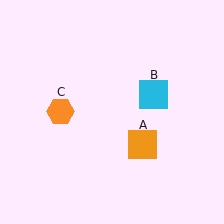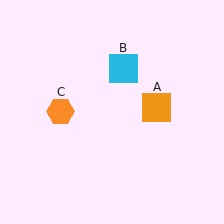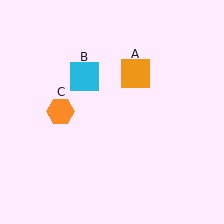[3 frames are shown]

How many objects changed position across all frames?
2 objects changed position: orange square (object A), cyan square (object B).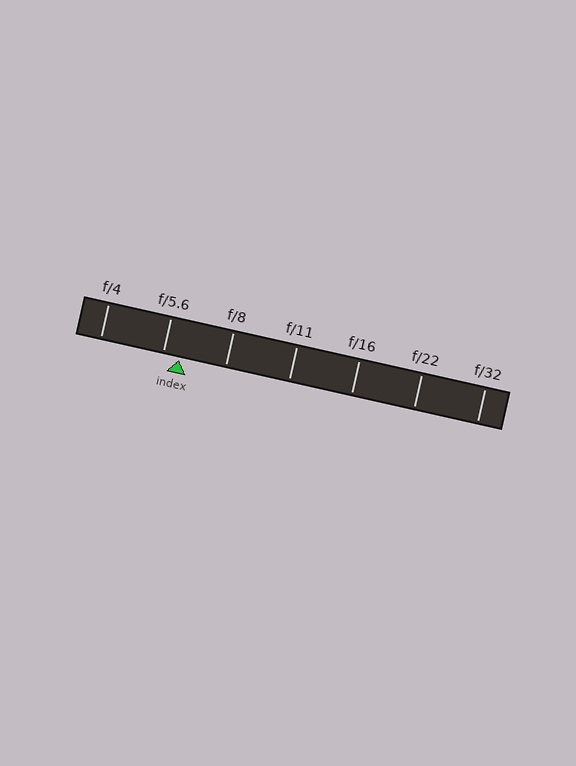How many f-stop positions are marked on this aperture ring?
There are 7 f-stop positions marked.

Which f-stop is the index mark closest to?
The index mark is closest to f/5.6.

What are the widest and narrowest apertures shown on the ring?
The widest aperture shown is f/4 and the narrowest is f/32.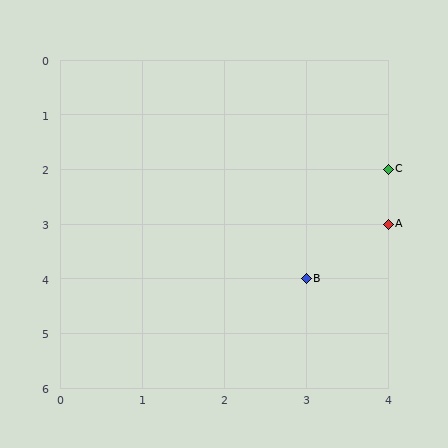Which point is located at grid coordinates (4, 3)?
Point A is at (4, 3).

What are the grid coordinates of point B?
Point B is at grid coordinates (3, 4).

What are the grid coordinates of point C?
Point C is at grid coordinates (4, 2).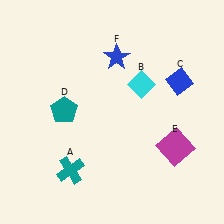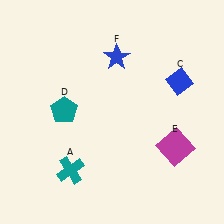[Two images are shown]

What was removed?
The cyan diamond (B) was removed in Image 2.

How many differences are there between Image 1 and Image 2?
There is 1 difference between the two images.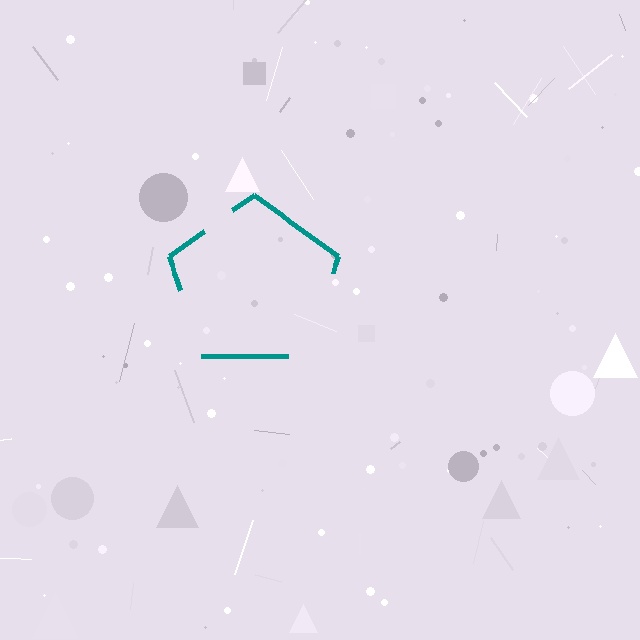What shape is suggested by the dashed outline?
The dashed outline suggests a pentagon.